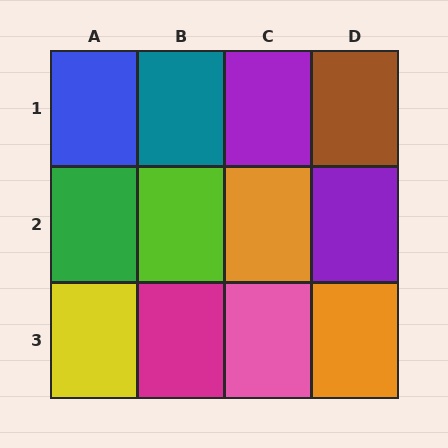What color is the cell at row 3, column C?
Pink.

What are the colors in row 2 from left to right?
Green, lime, orange, purple.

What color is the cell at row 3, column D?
Orange.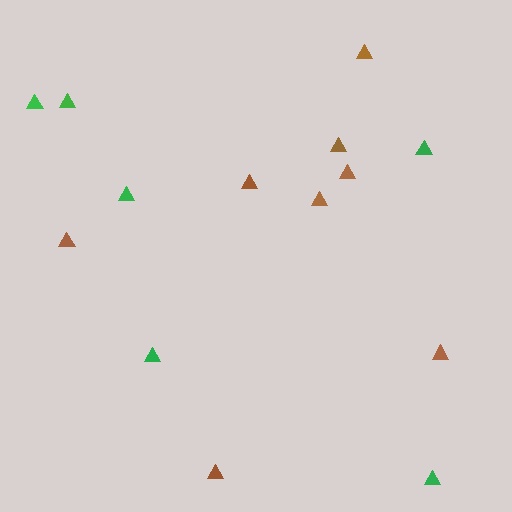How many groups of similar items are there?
There are 2 groups: one group of brown triangles (8) and one group of green triangles (6).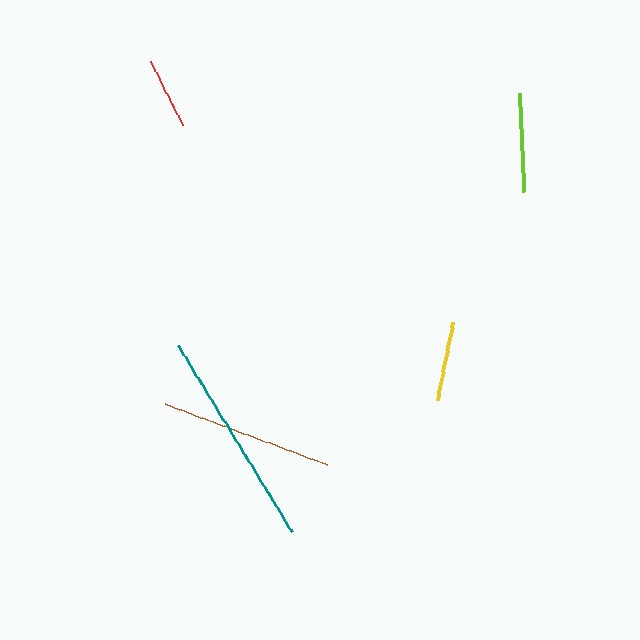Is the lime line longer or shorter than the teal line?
The teal line is longer than the lime line.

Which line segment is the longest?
The teal line is the longest at approximately 218 pixels.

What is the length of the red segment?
The red segment is approximately 71 pixels long.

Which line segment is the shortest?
The red line is the shortest at approximately 71 pixels.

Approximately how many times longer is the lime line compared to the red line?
The lime line is approximately 1.4 times the length of the red line.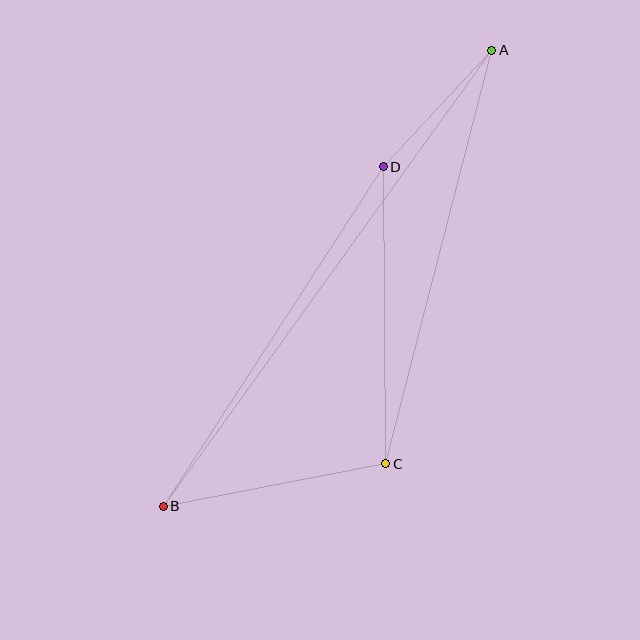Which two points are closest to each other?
Points A and D are closest to each other.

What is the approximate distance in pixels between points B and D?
The distance between B and D is approximately 405 pixels.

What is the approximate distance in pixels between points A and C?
The distance between A and C is approximately 427 pixels.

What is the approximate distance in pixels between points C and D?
The distance between C and D is approximately 297 pixels.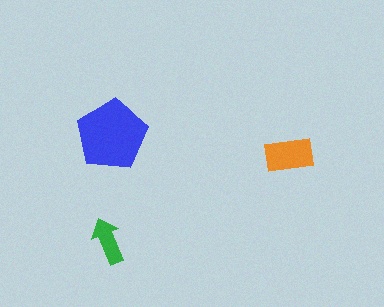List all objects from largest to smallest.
The blue pentagon, the orange rectangle, the green arrow.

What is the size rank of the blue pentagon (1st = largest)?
1st.